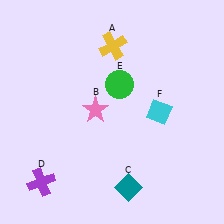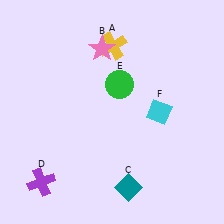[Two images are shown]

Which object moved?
The pink star (B) moved up.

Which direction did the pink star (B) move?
The pink star (B) moved up.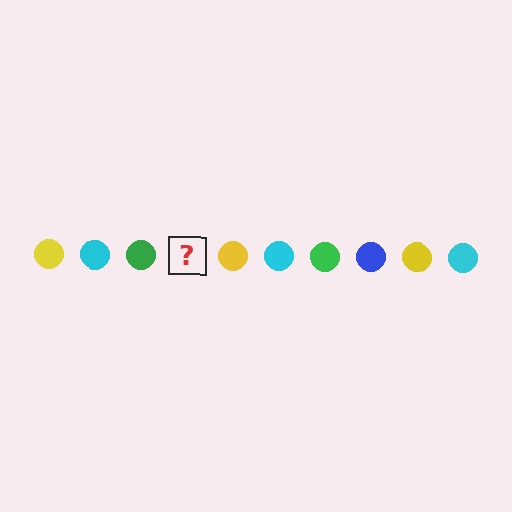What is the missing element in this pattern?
The missing element is a blue circle.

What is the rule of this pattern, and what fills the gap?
The rule is that the pattern cycles through yellow, cyan, green, blue circles. The gap should be filled with a blue circle.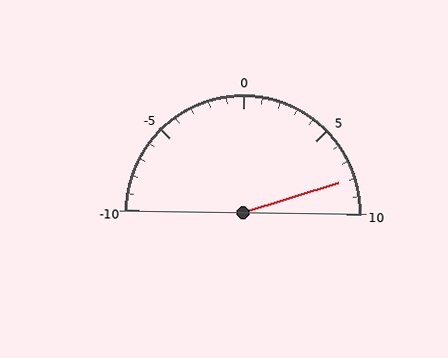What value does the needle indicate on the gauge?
The needle indicates approximately 8.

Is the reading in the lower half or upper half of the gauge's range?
The reading is in the upper half of the range (-10 to 10).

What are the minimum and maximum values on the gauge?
The gauge ranges from -10 to 10.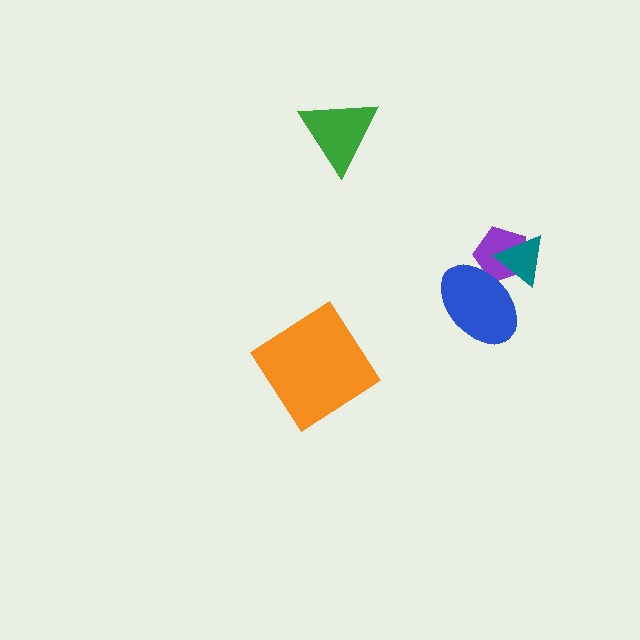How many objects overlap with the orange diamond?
0 objects overlap with the orange diamond.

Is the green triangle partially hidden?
No, no other shape covers it.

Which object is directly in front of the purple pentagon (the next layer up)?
The teal triangle is directly in front of the purple pentagon.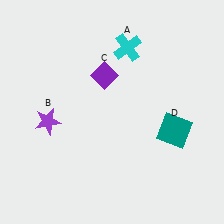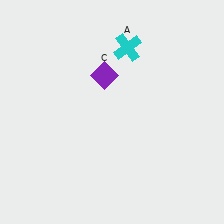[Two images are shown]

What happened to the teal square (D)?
The teal square (D) was removed in Image 2. It was in the bottom-right area of Image 1.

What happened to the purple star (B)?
The purple star (B) was removed in Image 2. It was in the bottom-left area of Image 1.